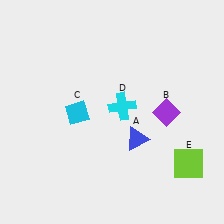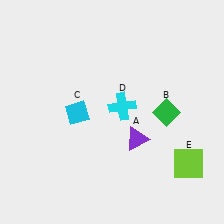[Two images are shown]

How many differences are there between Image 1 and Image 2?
There are 2 differences between the two images.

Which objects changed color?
A changed from blue to purple. B changed from purple to green.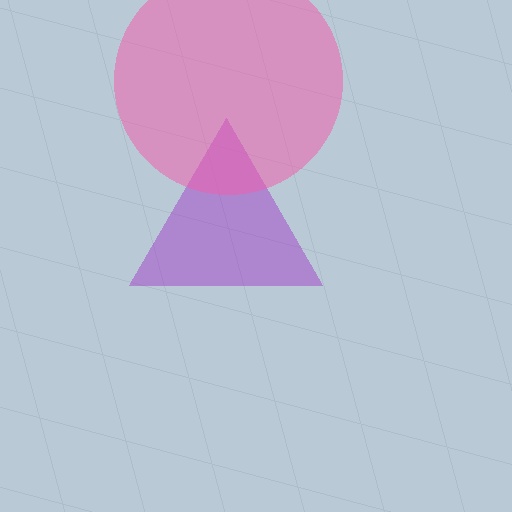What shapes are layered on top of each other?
The layered shapes are: a purple triangle, a pink circle.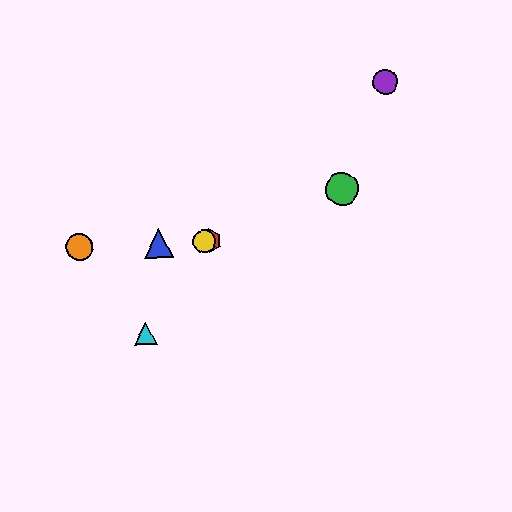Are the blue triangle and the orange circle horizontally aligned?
Yes, both are at y≈243.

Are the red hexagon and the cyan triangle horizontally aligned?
No, the red hexagon is at y≈241 and the cyan triangle is at y≈333.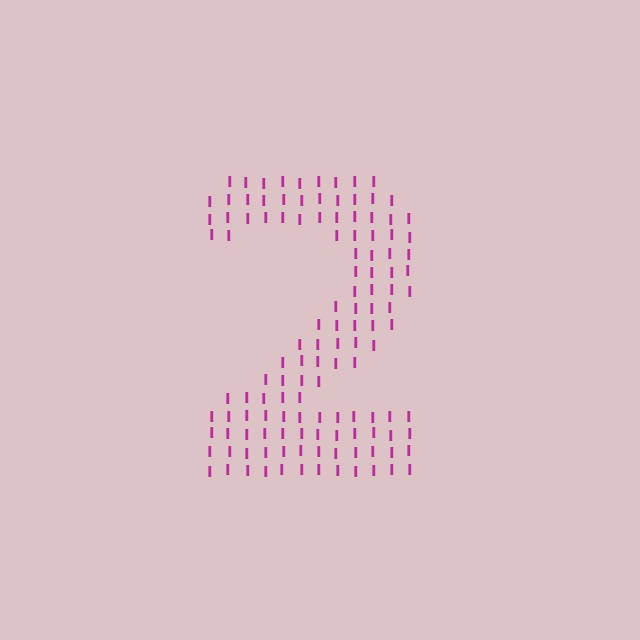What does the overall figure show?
The overall figure shows the digit 2.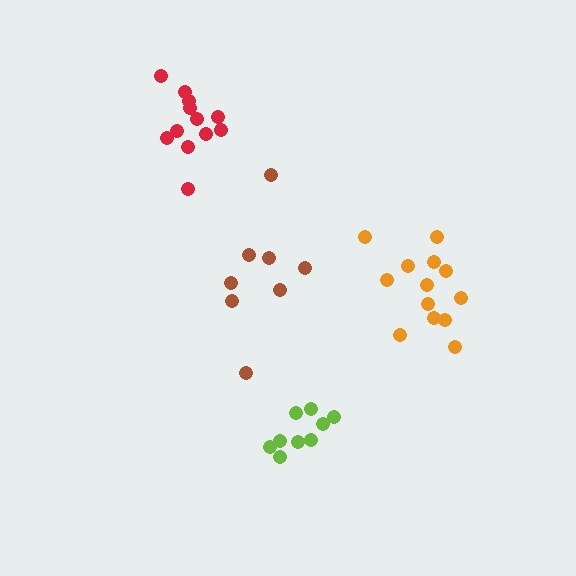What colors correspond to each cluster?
The clusters are colored: orange, brown, lime, red.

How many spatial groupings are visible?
There are 4 spatial groupings.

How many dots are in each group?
Group 1: 13 dots, Group 2: 8 dots, Group 3: 9 dots, Group 4: 12 dots (42 total).